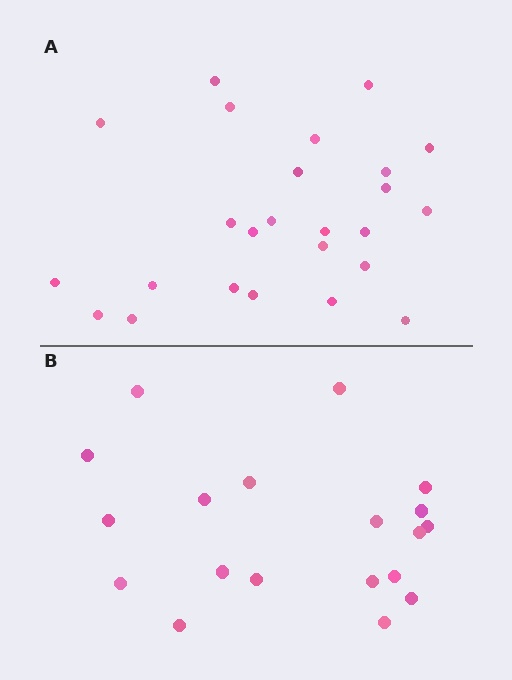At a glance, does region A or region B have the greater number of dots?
Region A (the top region) has more dots.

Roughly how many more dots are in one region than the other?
Region A has about 6 more dots than region B.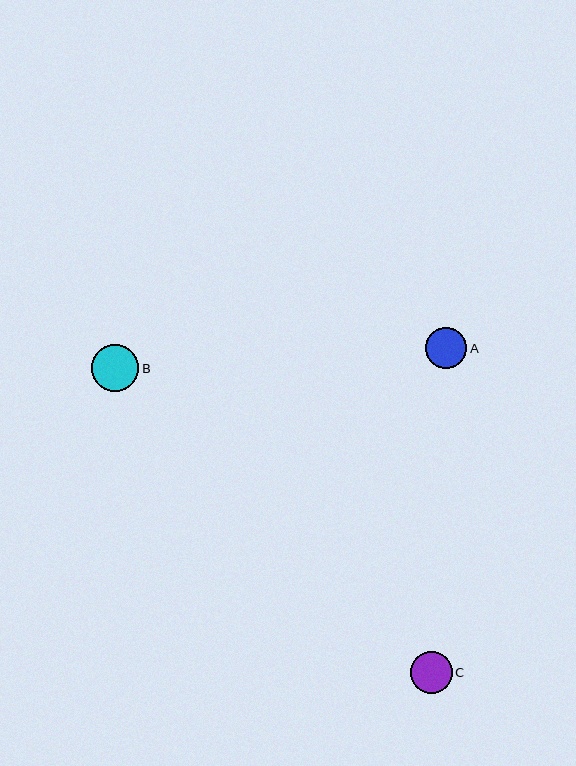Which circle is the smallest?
Circle A is the smallest with a size of approximately 42 pixels.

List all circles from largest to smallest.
From largest to smallest: B, C, A.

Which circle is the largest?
Circle B is the largest with a size of approximately 47 pixels.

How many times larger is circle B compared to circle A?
Circle B is approximately 1.1 times the size of circle A.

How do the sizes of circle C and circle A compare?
Circle C and circle A are approximately the same size.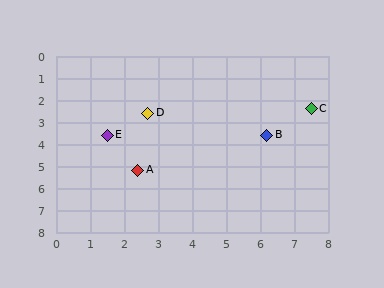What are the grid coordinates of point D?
Point D is at approximately (2.7, 2.6).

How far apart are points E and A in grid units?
Points E and A are about 1.8 grid units apart.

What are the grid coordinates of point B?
Point B is at approximately (6.2, 3.6).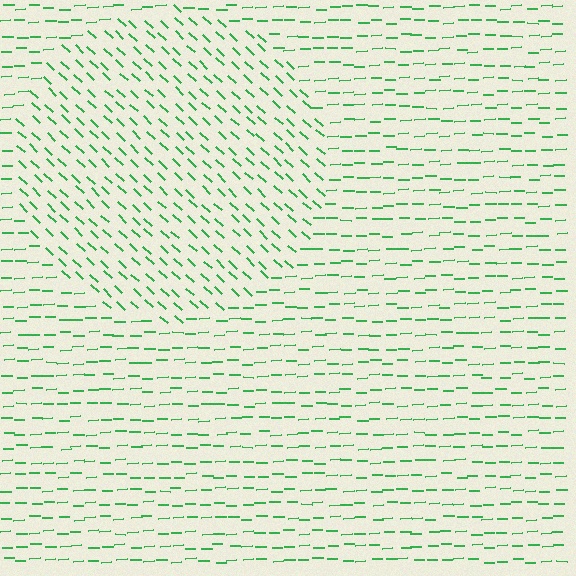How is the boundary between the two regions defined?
The boundary is defined purely by a change in line orientation (approximately 45 degrees difference). All lines are the same color and thickness.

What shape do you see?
I see a circle.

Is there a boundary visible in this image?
Yes, there is a texture boundary formed by a change in line orientation.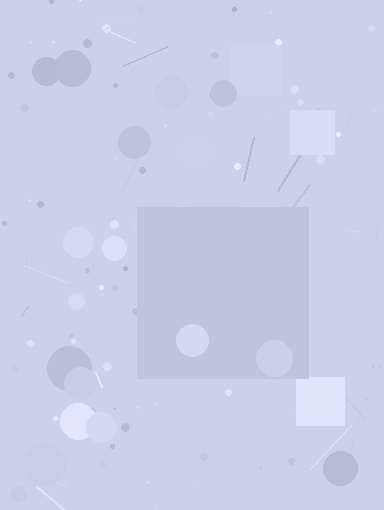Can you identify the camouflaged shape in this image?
The camouflaged shape is a square.